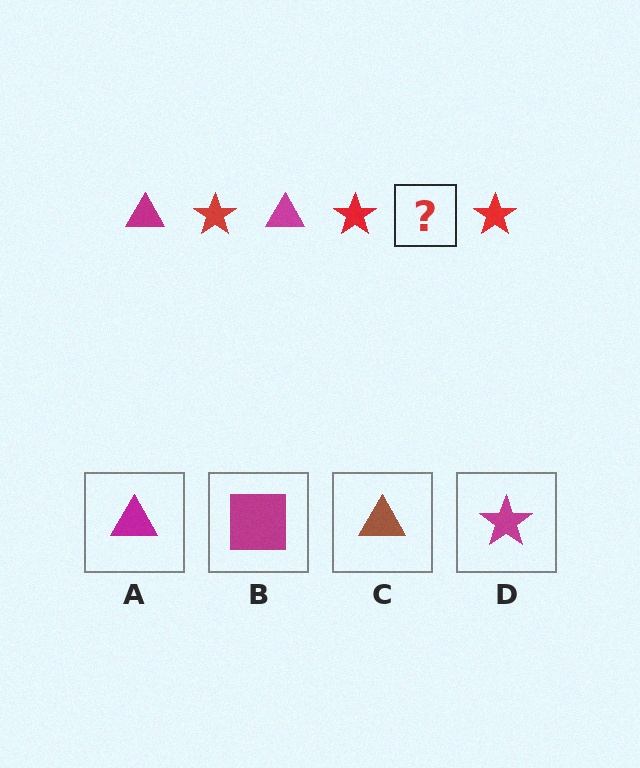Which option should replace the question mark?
Option A.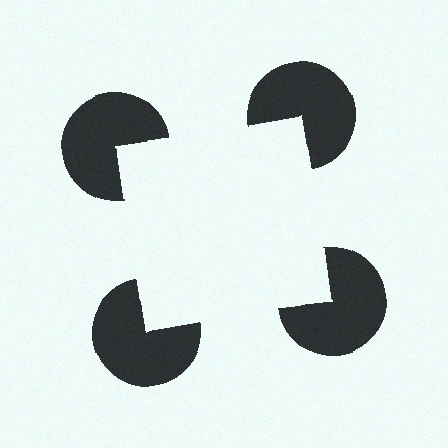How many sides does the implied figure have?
4 sides.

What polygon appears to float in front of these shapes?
An illusory square — its edges are inferred from the aligned wedge cuts in the pac-man discs, not physically drawn.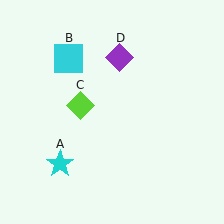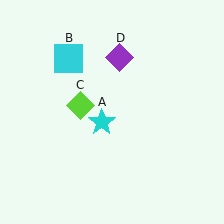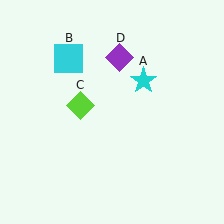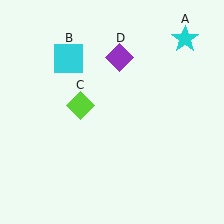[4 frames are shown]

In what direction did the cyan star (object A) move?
The cyan star (object A) moved up and to the right.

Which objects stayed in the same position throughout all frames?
Cyan square (object B) and lime diamond (object C) and purple diamond (object D) remained stationary.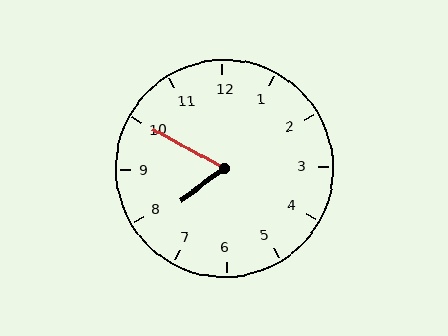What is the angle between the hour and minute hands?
Approximately 65 degrees.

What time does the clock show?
7:50.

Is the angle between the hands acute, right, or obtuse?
It is acute.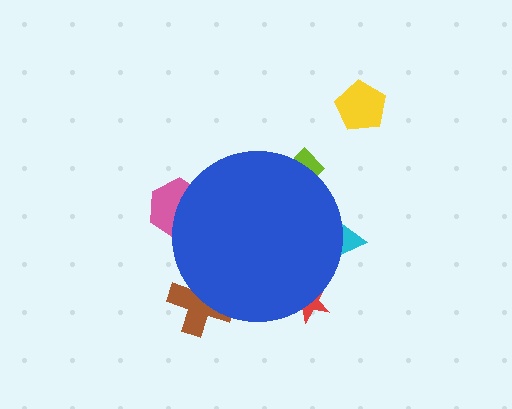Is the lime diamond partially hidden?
Yes, the lime diamond is partially hidden behind the blue circle.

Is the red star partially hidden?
Yes, the red star is partially hidden behind the blue circle.